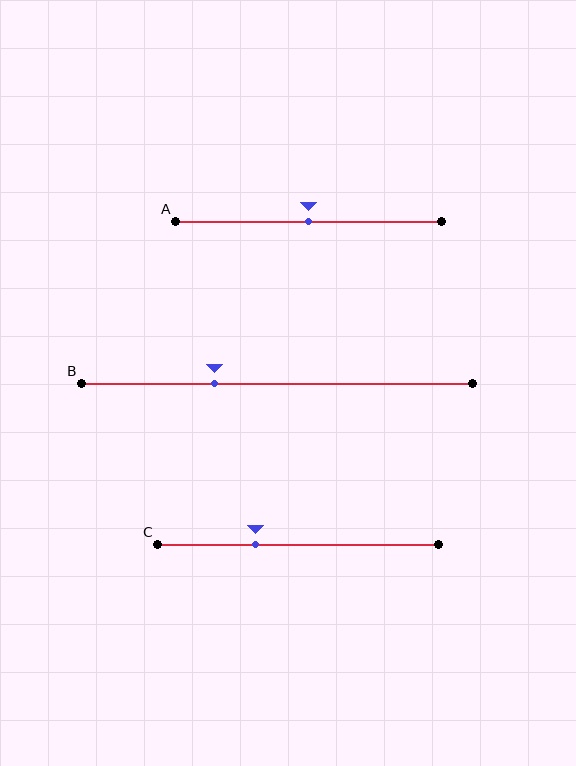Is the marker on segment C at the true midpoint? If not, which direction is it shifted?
No, the marker on segment C is shifted to the left by about 15% of the segment length.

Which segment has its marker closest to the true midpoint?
Segment A has its marker closest to the true midpoint.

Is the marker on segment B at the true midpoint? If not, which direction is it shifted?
No, the marker on segment B is shifted to the left by about 16% of the segment length.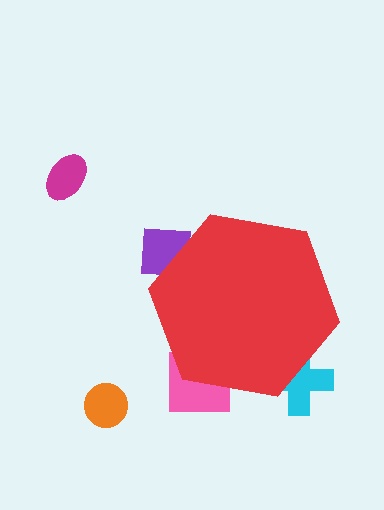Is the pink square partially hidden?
Yes, the pink square is partially hidden behind the red hexagon.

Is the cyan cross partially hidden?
Yes, the cyan cross is partially hidden behind the red hexagon.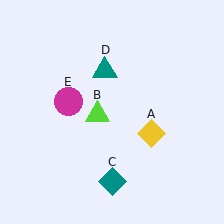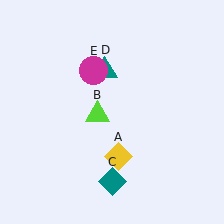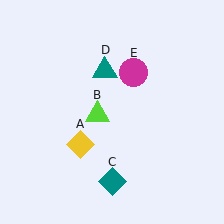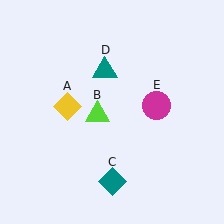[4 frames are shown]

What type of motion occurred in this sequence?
The yellow diamond (object A), magenta circle (object E) rotated clockwise around the center of the scene.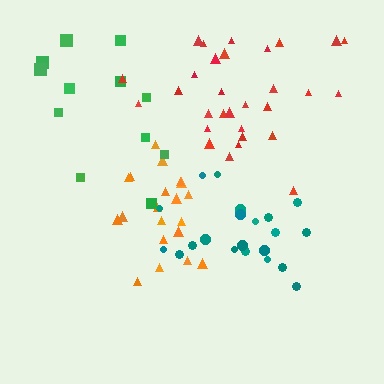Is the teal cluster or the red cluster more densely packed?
Red.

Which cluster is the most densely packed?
Orange.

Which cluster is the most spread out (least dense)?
Green.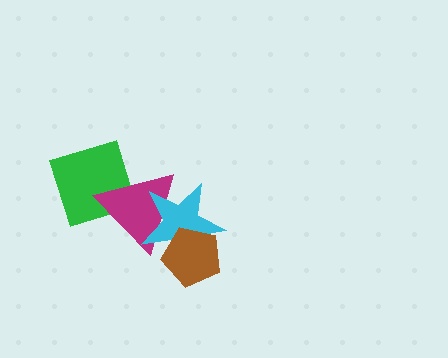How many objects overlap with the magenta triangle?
3 objects overlap with the magenta triangle.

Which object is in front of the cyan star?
The brown pentagon is in front of the cyan star.